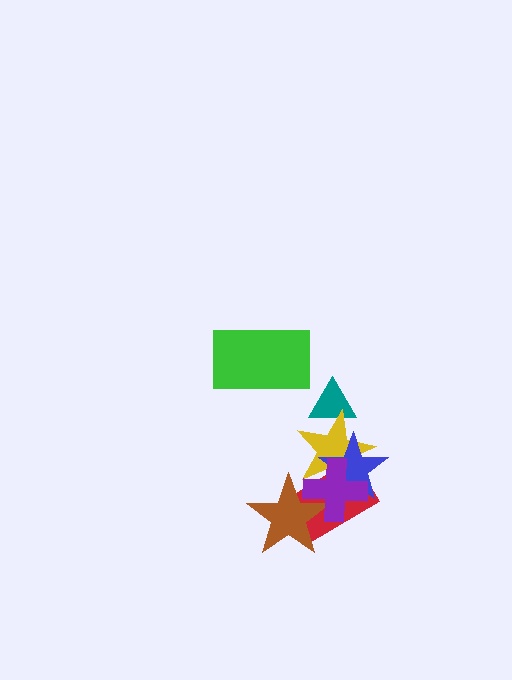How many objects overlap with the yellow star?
4 objects overlap with the yellow star.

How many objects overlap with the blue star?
3 objects overlap with the blue star.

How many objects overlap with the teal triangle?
1 object overlaps with the teal triangle.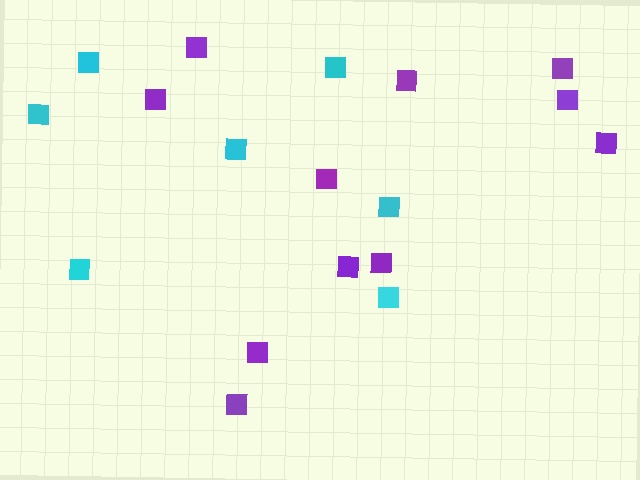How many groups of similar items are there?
There are 2 groups: one group of purple squares (11) and one group of cyan squares (7).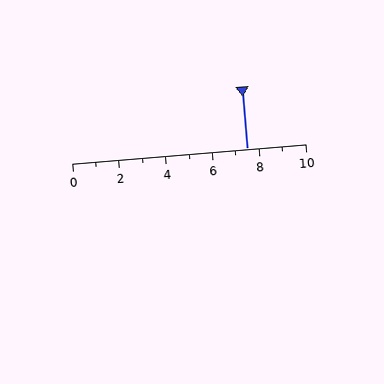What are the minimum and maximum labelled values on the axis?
The axis runs from 0 to 10.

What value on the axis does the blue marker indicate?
The marker indicates approximately 7.5.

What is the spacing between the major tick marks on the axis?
The major ticks are spaced 2 apart.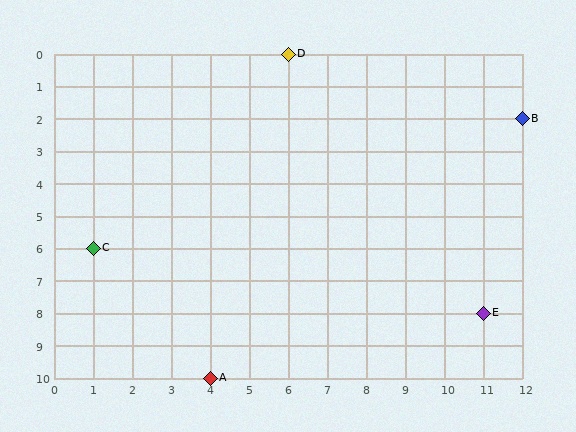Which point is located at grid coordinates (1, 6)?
Point C is at (1, 6).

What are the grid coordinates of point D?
Point D is at grid coordinates (6, 0).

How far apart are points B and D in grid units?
Points B and D are 6 columns and 2 rows apart (about 6.3 grid units diagonally).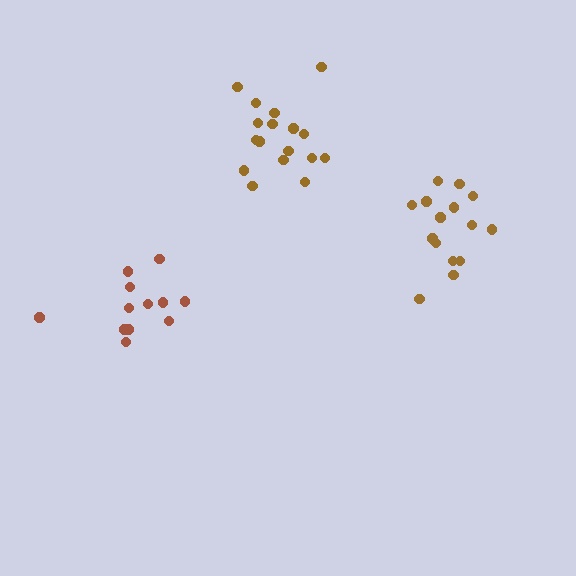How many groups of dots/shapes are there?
There are 3 groups.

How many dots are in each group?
Group 1: 15 dots, Group 2: 12 dots, Group 3: 17 dots (44 total).